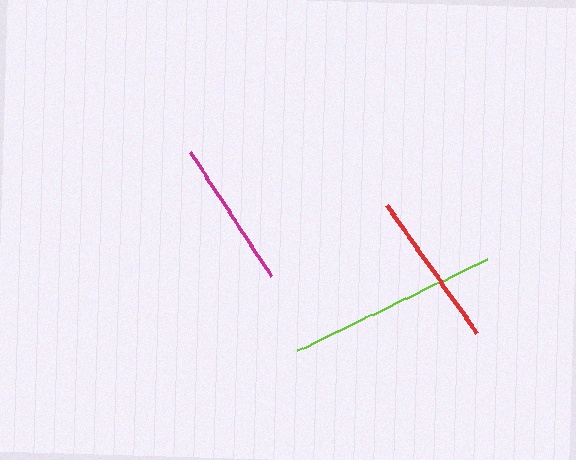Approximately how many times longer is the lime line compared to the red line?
The lime line is approximately 1.3 times the length of the red line.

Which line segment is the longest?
The lime line is the longest at approximately 211 pixels.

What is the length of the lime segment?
The lime segment is approximately 211 pixels long.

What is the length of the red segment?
The red segment is approximately 157 pixels long.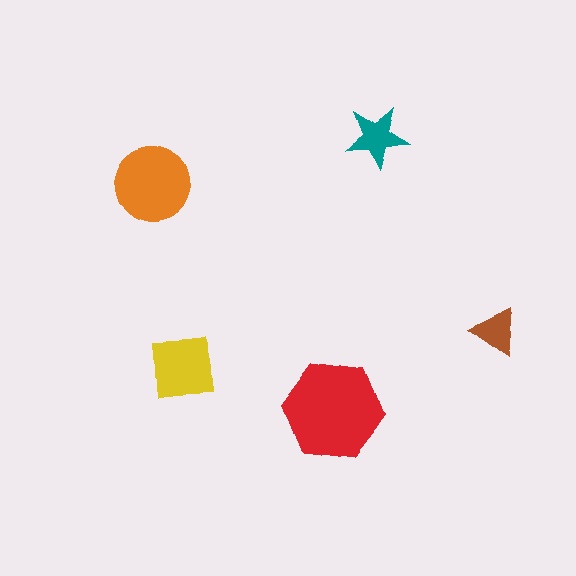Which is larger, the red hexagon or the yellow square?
The red hexagon.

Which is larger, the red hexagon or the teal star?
The red hexagon.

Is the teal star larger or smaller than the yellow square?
Smaller.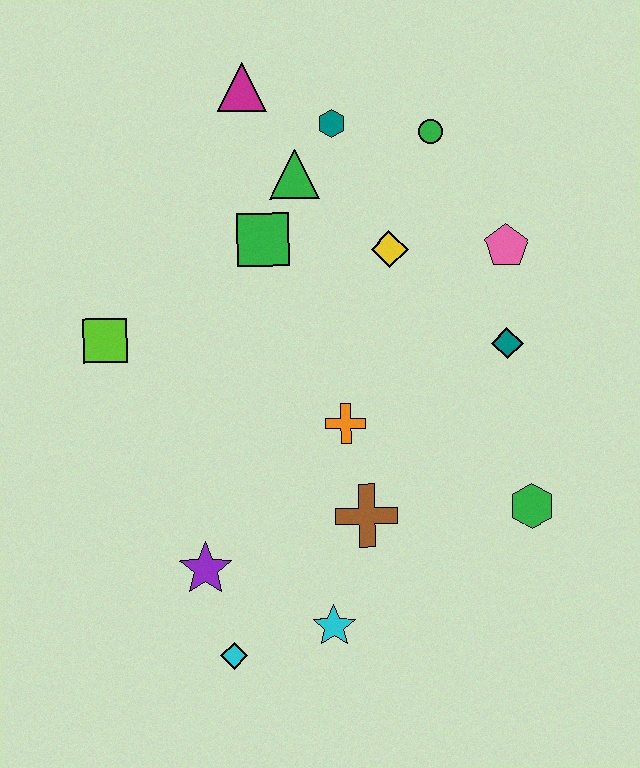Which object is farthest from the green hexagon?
The magenta triangle is farthest from the green hexagon.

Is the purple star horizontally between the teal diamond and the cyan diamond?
No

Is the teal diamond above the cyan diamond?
Yes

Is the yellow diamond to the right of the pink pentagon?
No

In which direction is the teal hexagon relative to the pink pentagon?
The teal hexagon is to the left of the pink pentagon.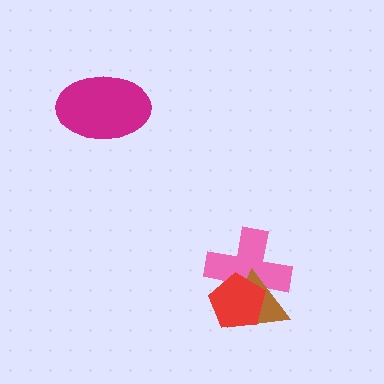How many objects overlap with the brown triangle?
2 objects overlap with the brown triangle.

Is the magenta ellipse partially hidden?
No, no other shape covers it.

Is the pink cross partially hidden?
Yes, it is partially covered by another shape.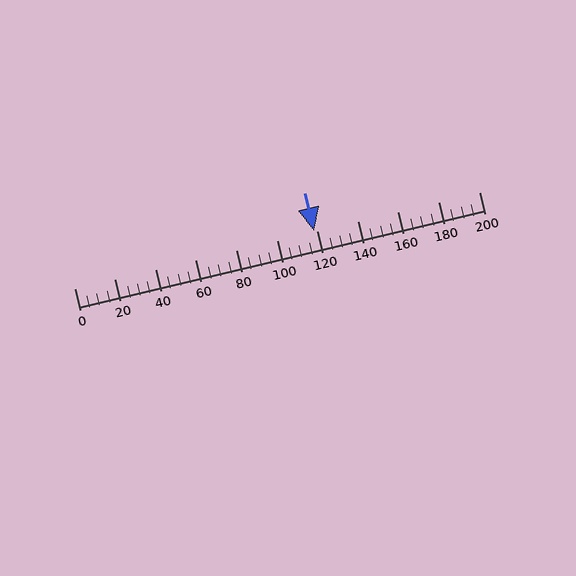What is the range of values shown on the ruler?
The ruler shows values from 0 to 200.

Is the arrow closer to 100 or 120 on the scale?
The arrow is closer to 120.